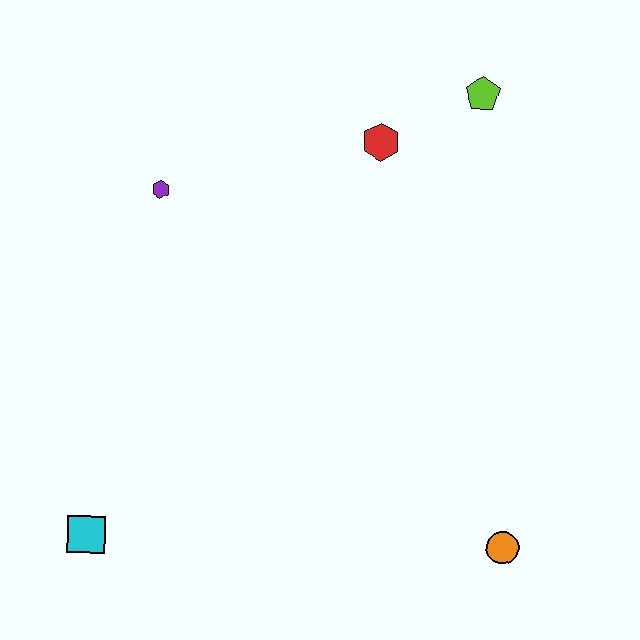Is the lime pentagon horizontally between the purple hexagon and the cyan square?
No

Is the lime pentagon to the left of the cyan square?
No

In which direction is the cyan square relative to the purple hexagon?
The cyan square is below the purple hexagon.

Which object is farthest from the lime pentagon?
The cyan square is farthest from the lime pentagon.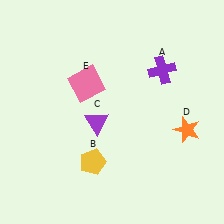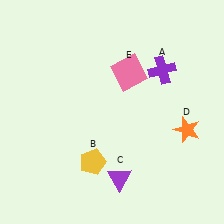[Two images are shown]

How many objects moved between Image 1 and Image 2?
2 objects moved between the two images.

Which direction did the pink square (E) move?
The pink square (E) moved right.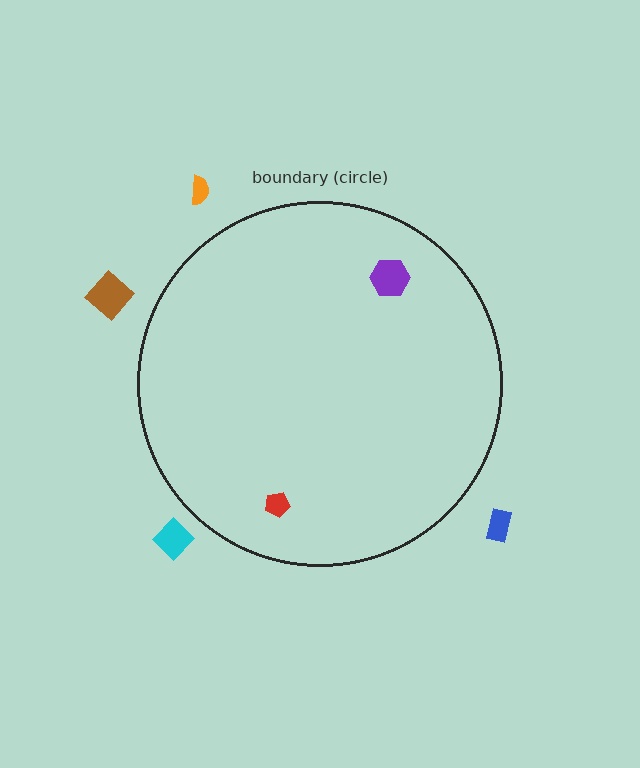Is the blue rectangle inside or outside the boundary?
Outside.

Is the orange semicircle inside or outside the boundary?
Outside.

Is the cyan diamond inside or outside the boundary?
Outside.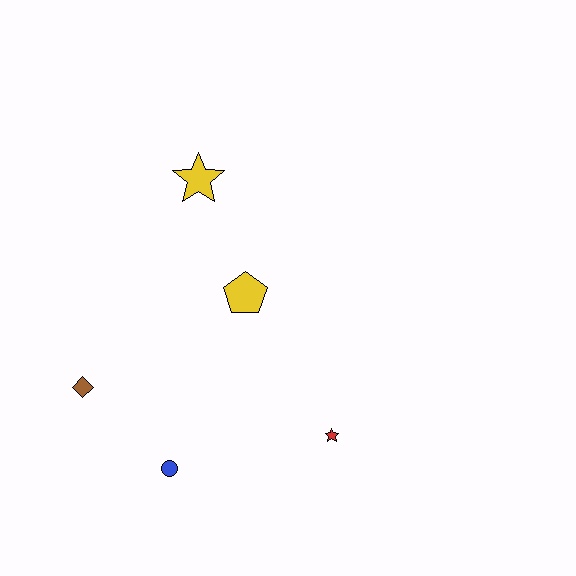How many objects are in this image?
There are 5 objects.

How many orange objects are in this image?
There are no orange objects.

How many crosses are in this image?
There are no crosses.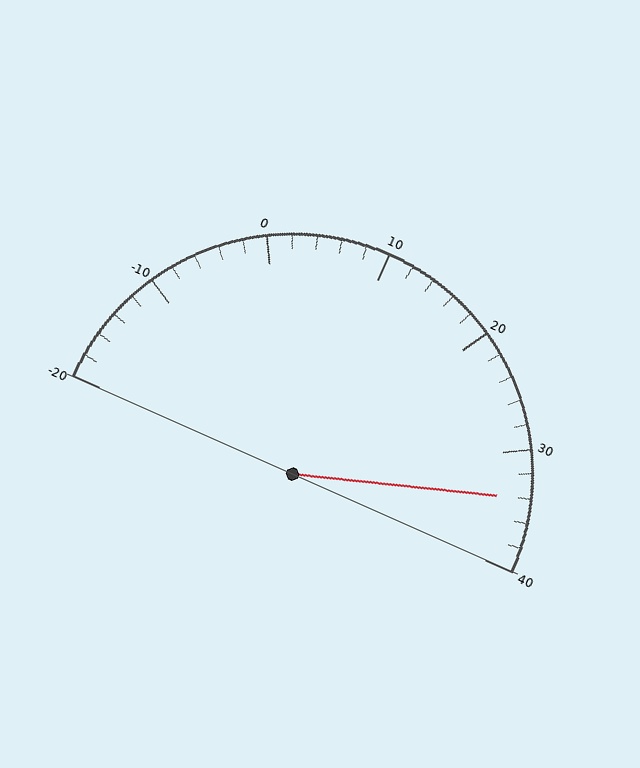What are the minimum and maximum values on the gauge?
The gauge ranges from -20 to 40.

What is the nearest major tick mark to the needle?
The nearest major tick mark is 30.